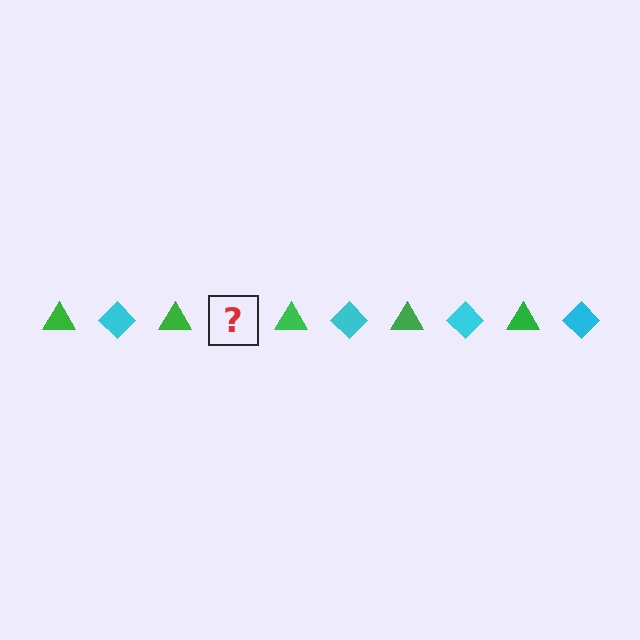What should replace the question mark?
The question mark should be replaced with a cyan diamond.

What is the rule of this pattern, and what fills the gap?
The rule is that the pattern alternates between green triangle and cyan diamond. The gap should be filled with a cyan diamond.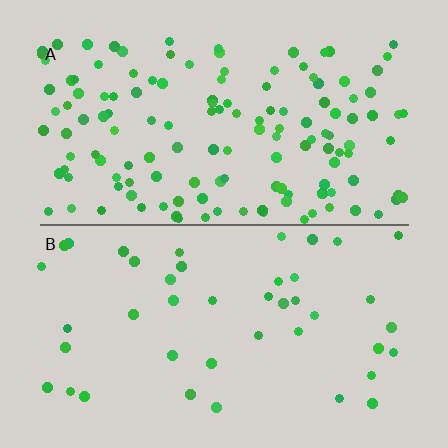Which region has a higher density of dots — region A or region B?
A (the top).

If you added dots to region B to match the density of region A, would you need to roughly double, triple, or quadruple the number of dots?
Approximately triple.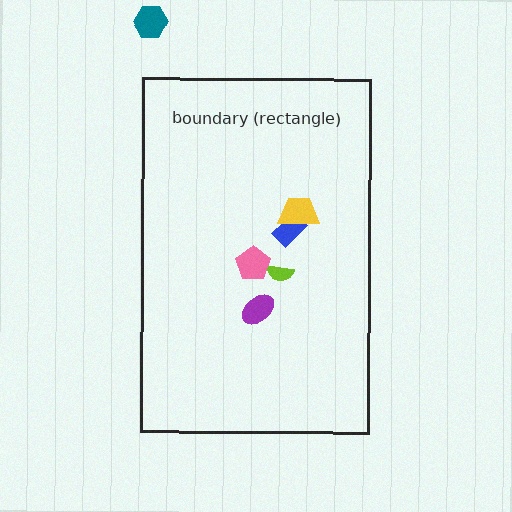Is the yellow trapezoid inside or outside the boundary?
Inside.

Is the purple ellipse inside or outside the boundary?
Inside.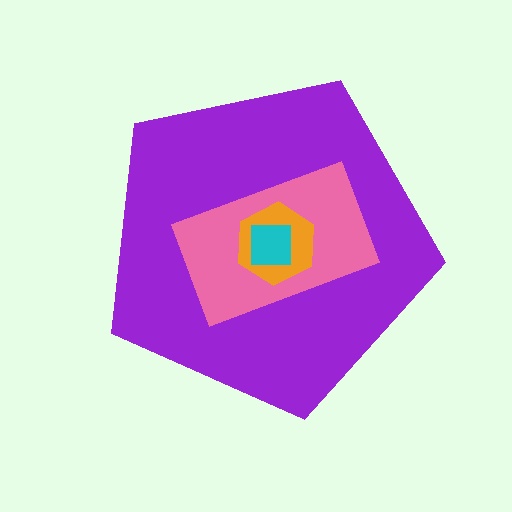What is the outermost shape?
The purple pentagon.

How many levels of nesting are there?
4.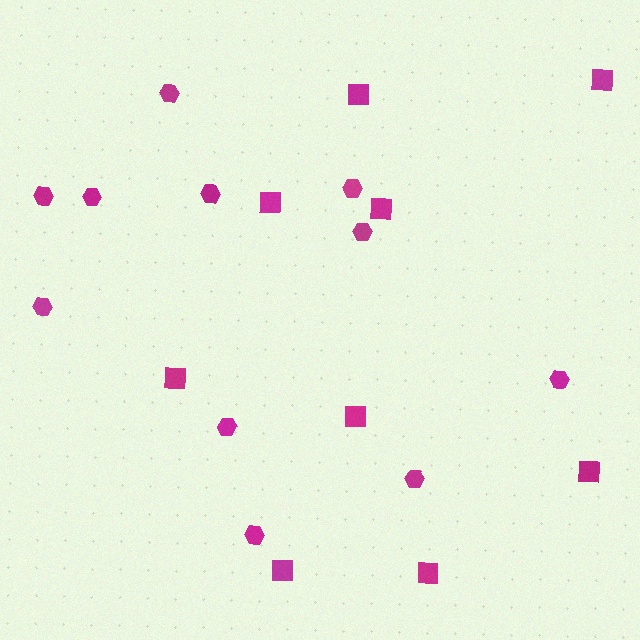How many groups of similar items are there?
There are 2 groups: one group of squares (9) and one group of hexagons (11).